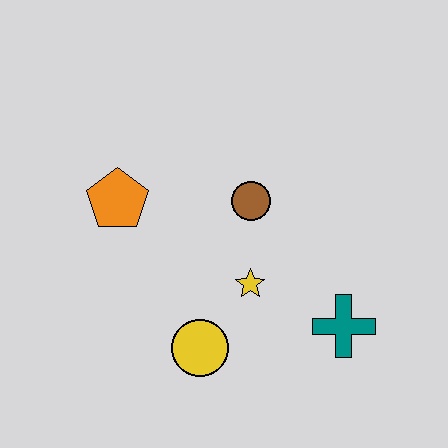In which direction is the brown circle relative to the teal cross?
The brown circle is above the teal cross.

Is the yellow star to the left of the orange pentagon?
No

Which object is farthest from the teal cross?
The orange pentagon is farthest from the teal cross.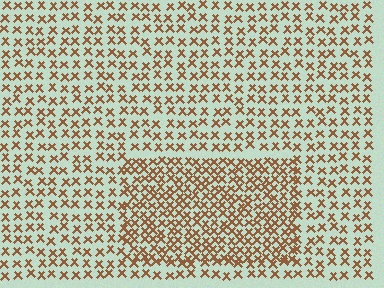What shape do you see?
I see a rectangle.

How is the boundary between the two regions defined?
The boundary is defined by a change in element density (approximately 1.8x ratio). All elements are the same color, size, and shape.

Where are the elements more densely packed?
The elements are more densely packed inside the rectangle boundary.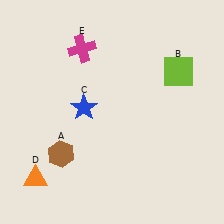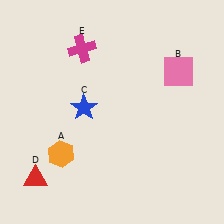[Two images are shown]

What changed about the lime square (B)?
In Image 1, B is lime. In Image 2, it changed to pink.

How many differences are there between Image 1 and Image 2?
There are 3 differences between the two images.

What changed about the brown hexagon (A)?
In Image 1, A is brown. In Image 2, it changed to orange.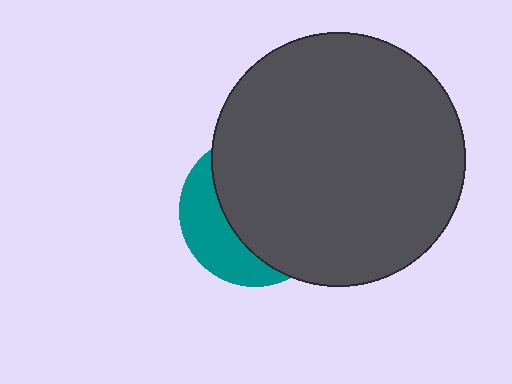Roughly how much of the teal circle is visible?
A small part of it is visible (roughly 32%).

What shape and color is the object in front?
The object in front is a dark gray circle.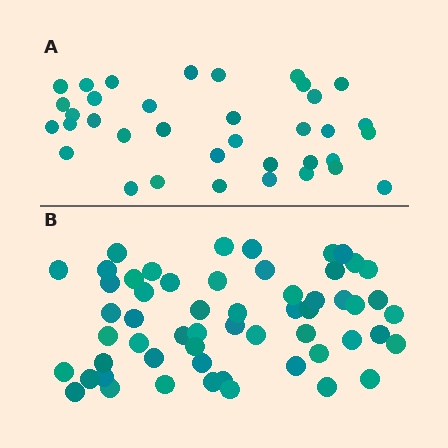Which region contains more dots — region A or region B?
Region B (the bottom region) has more dots.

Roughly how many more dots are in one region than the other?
Region B has approximately 20 more dots than region A.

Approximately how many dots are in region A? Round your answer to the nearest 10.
About 40 dots. (The exact count is 36, which rounds to 40.)